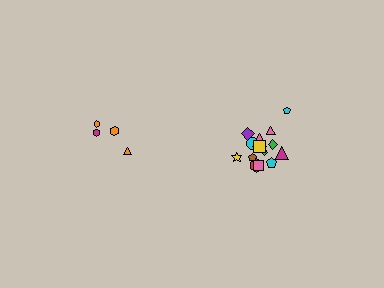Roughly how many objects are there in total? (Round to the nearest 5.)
Roughly 20 objects in total.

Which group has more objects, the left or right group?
The right group.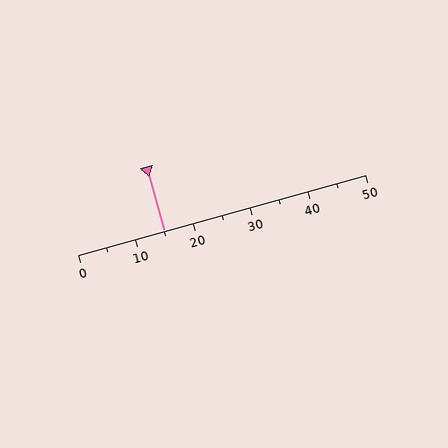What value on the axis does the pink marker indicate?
The marker indicates approximately 15.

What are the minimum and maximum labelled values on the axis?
The axis runs from 0 to 50.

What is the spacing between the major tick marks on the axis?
The major ticks are spaced 10 apart.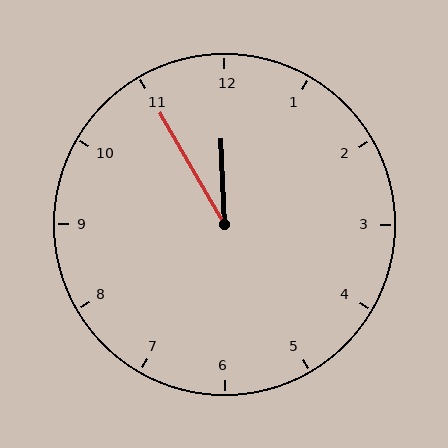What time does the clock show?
11:55.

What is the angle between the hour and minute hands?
Approximately 28 degrees.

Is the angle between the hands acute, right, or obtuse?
It is acute.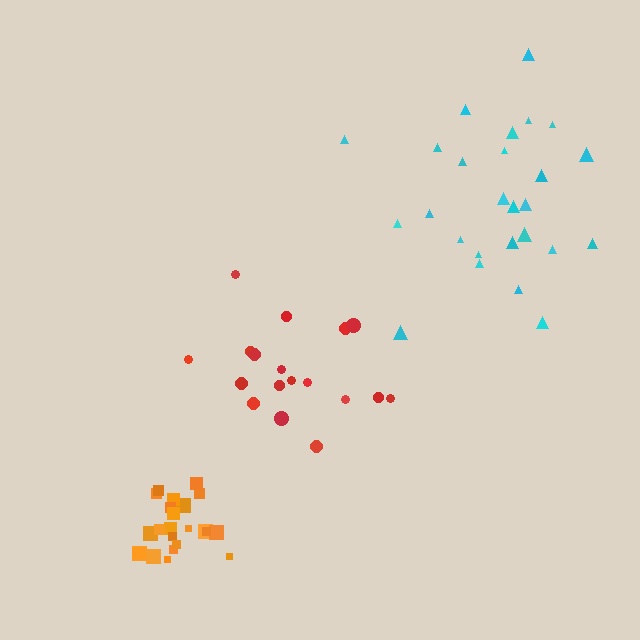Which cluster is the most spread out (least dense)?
Cyan.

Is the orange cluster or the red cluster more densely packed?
Orange.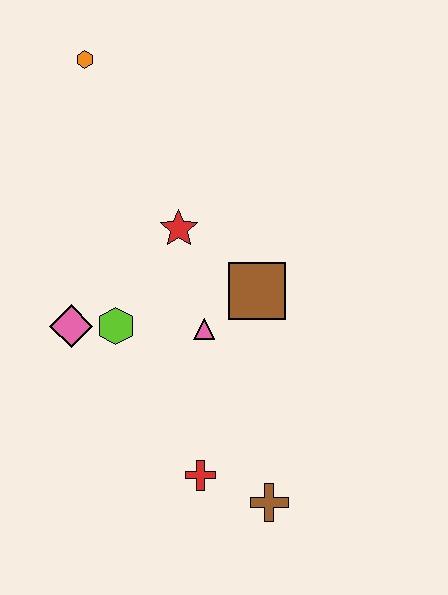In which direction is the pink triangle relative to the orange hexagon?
The pink triangle is below the orange hexagon.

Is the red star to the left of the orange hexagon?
No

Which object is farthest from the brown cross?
The orange hexagon is farthest from the brown cross.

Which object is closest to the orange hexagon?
The red star is closest to the orange hexagon.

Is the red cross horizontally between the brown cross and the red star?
Yes